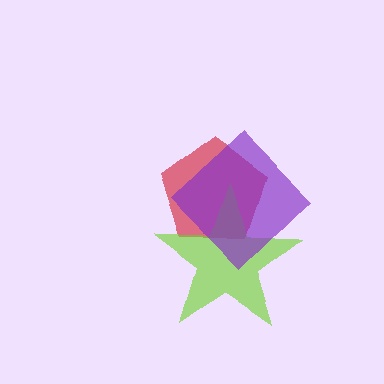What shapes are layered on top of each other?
The layered shapes are: a red pentagon, a lime star, a purple diamond.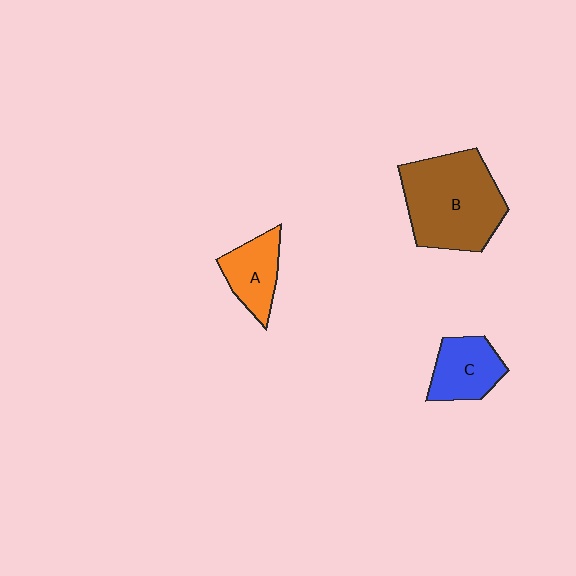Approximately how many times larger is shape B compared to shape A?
Approximately 2.3 times.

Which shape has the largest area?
Shape B (brown).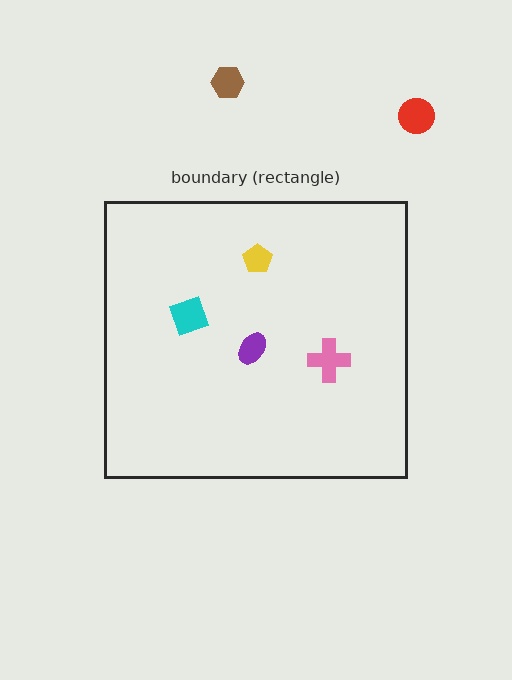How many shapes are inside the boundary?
4 inside, 2 outside.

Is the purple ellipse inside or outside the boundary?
Inside.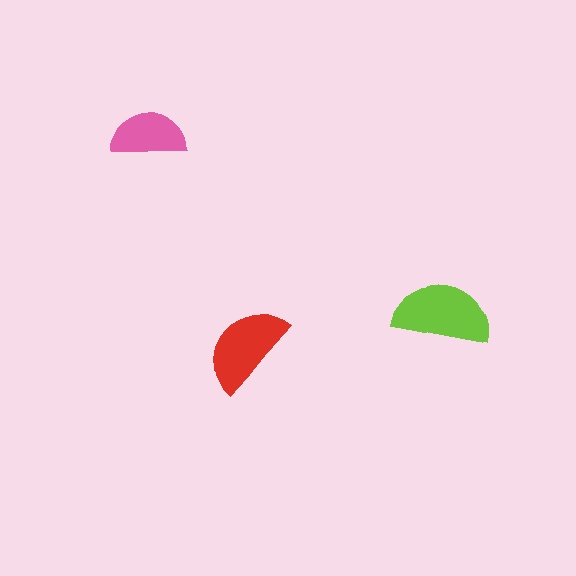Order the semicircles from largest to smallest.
the lime one, the red one, the pink one.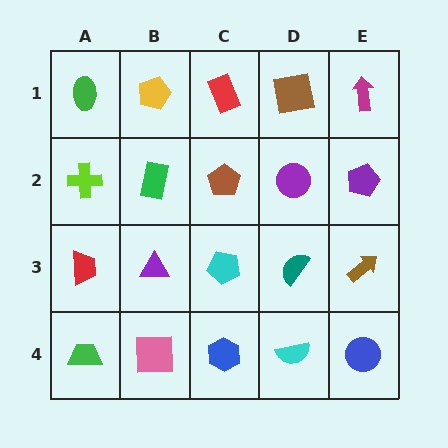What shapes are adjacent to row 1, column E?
A purple pentagon (row 2, column E), a brown square (row 1, column D).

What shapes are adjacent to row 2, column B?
A yellow pentagon (row 1, column B), a purple triangle (row 3, column B), a lime cross (row 2, column A), a brown pentagon (row 2, column C).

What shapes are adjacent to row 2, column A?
A green ellipse (row 1, column A), a red trapezoid (row 3, column A), a green rectangle (row 2, column B).